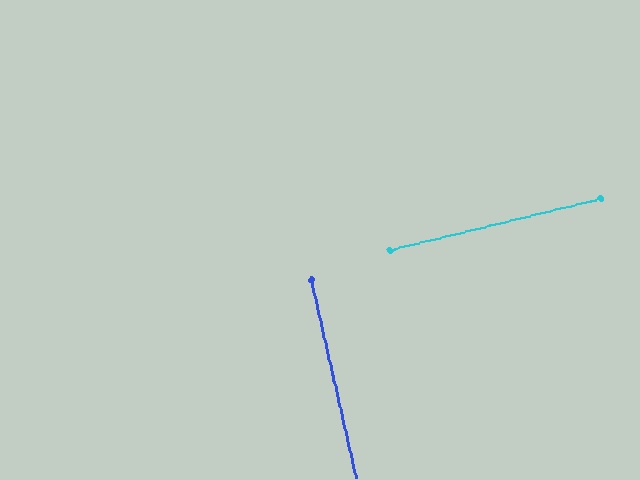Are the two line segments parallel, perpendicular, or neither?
Perpendicular — they meet at approximately 89°.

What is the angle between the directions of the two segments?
Approximately 89 degrees.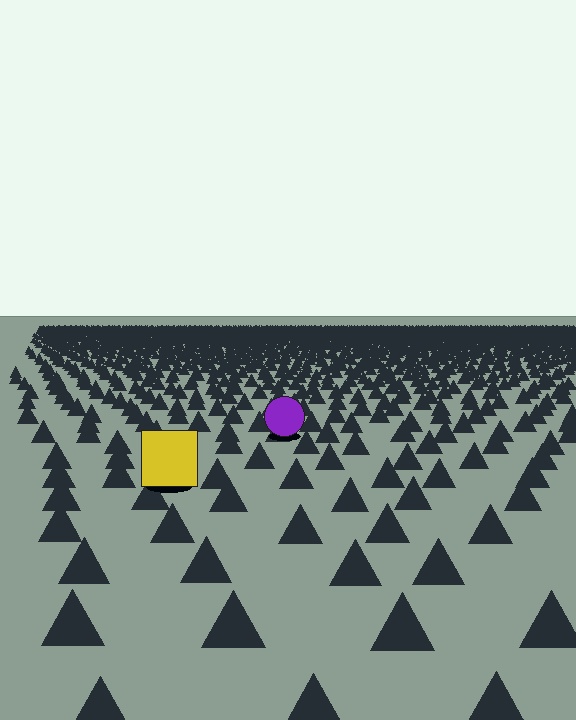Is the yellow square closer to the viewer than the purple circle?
Yes. The yellow square is closer — you can tell from the texture gradient: the ground texture is coarser near it.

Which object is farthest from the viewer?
The purple circle is farthest from the viewer. It appears smaller and the ground texture around it is denser.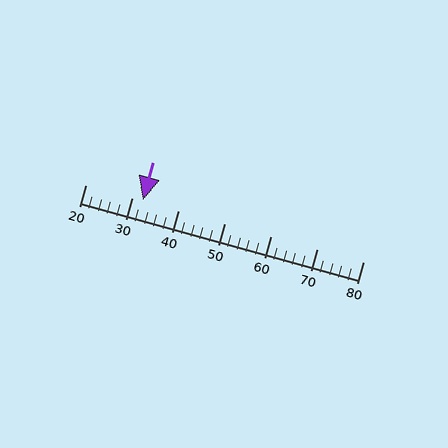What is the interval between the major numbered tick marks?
The major tick marks are spaced 10 units apart.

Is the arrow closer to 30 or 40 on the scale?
The arrow is closer to 30.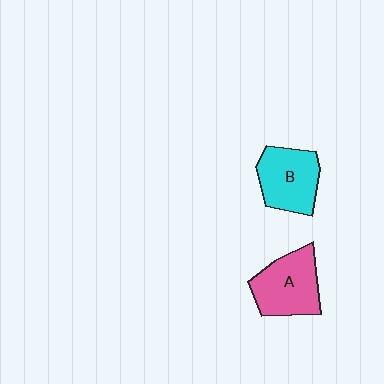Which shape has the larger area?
Shape A (pink).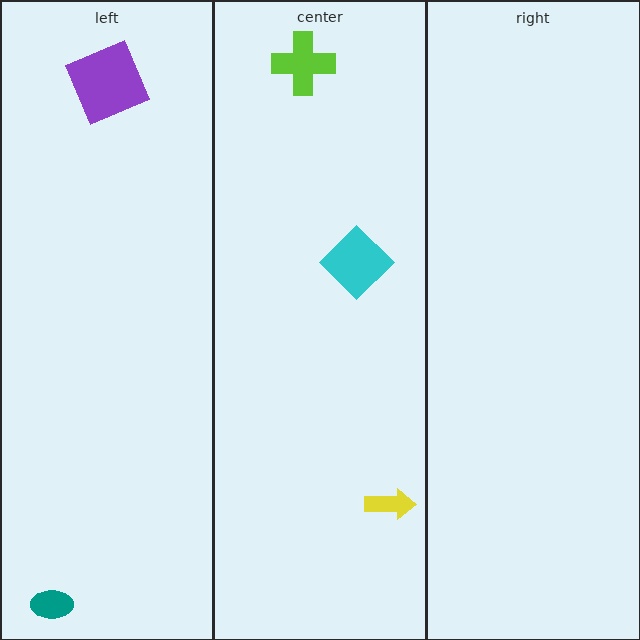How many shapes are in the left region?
2.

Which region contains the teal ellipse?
The left region.